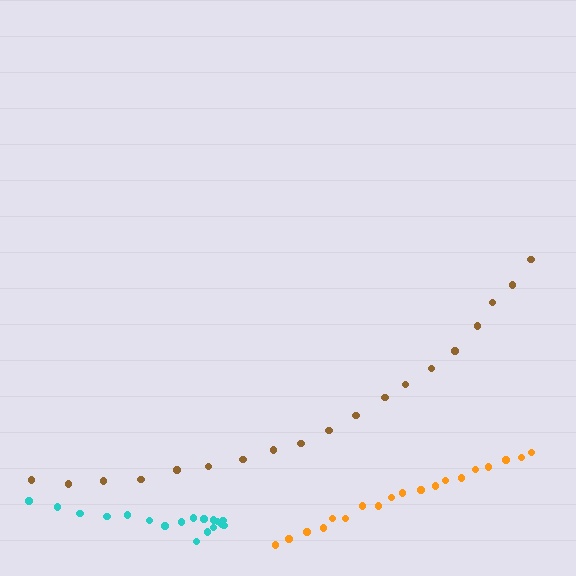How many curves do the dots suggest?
There are 3 distinct paths.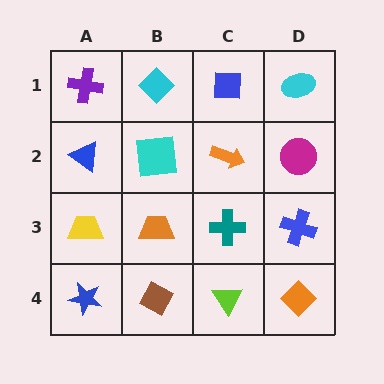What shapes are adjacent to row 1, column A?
A blue triangle (row 2, column A), a cyan diamond (row 1, column B).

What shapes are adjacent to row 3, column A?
A blue triangle (row 2, column A), a blue star (row 4, column A), an orange trapezoid (row 3, column B).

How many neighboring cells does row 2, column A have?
3.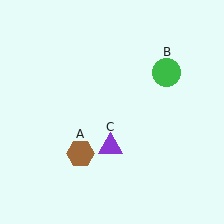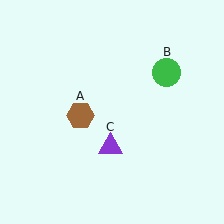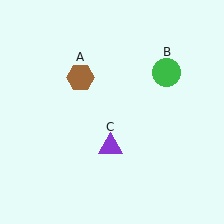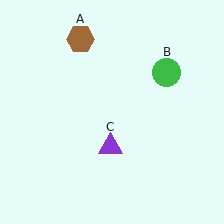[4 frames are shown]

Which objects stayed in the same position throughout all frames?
Green circle (object B) and purple triangle (object C) remained stationary.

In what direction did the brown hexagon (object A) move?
The brown hexagon (object A) moved up.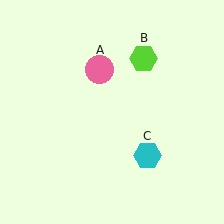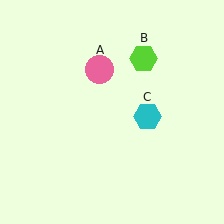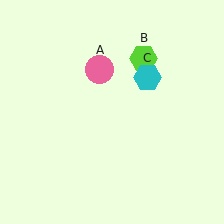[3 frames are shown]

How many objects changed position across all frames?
1 object changed position: cyan hexagon (object C).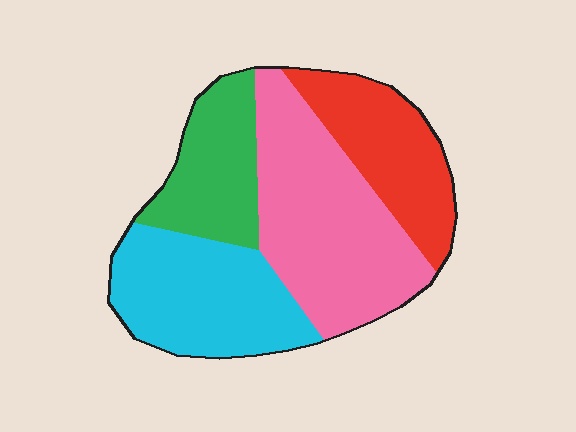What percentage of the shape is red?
Red covers roughly 20% of the shape.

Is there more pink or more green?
Pink.